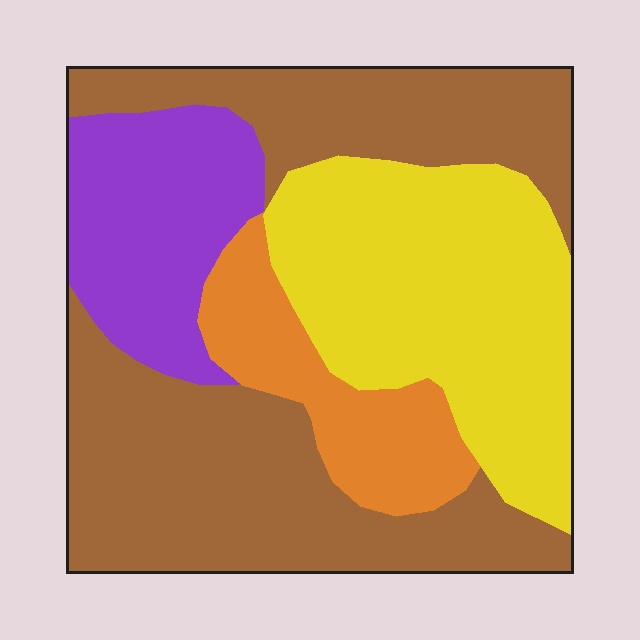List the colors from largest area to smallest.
From largest to smallest: brown, yellow, purple, orange.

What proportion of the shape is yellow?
Yellow covers around 30% of the shape.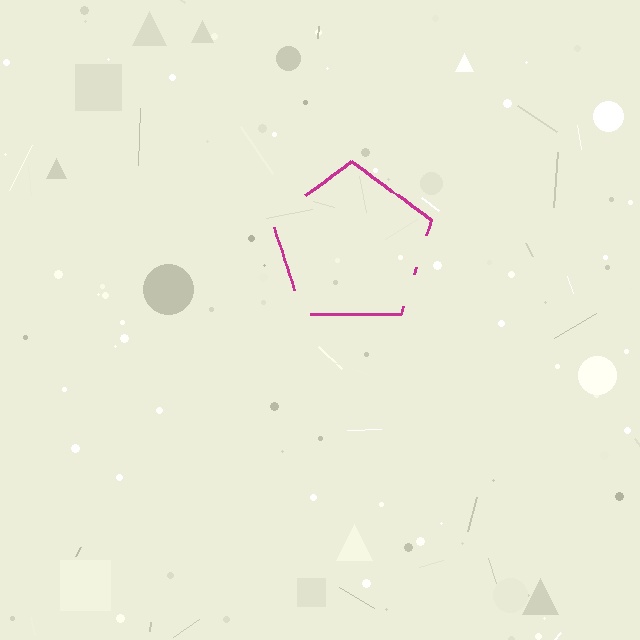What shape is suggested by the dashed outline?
The dashed outline suggests a pentagon.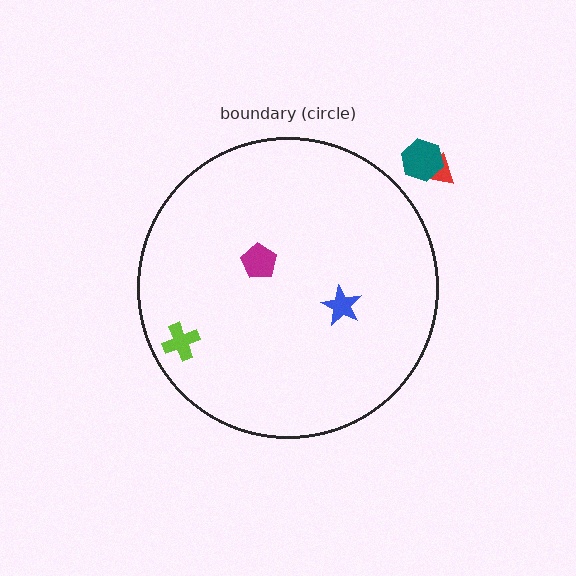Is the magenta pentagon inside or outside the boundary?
Inside.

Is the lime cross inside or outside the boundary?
Inside.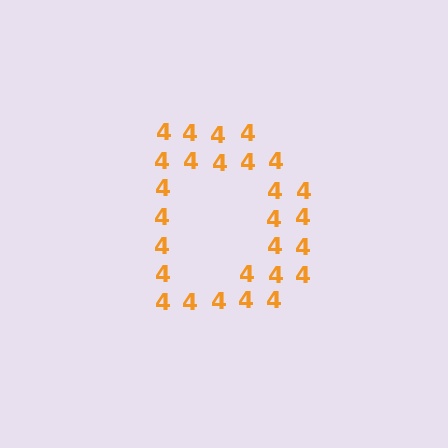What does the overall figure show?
The overall figure shows the letter D.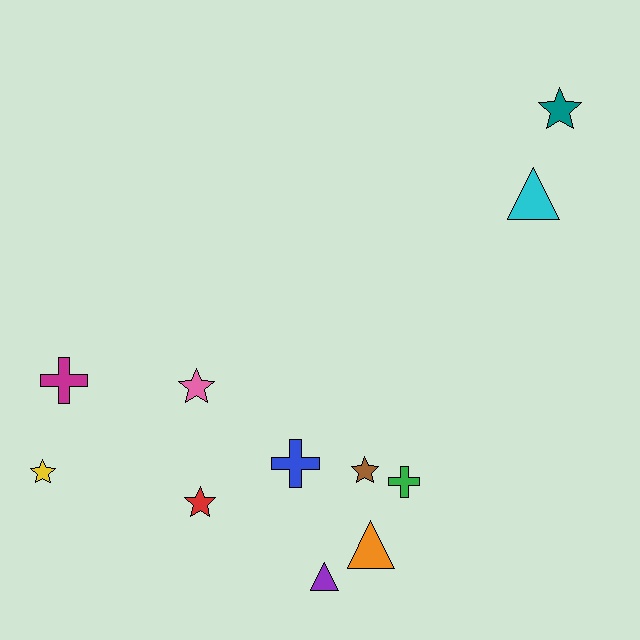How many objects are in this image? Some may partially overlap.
There are 11 objects.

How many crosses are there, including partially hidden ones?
There are 3 crosses.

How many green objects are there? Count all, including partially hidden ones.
There is 1 green object.